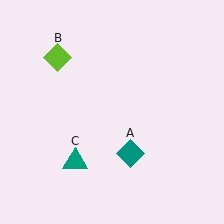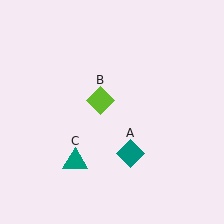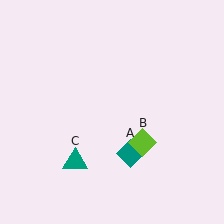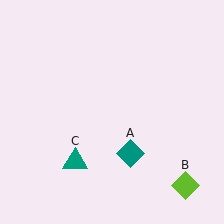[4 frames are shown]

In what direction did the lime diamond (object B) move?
The lime diamond (object B) moved down and to the right.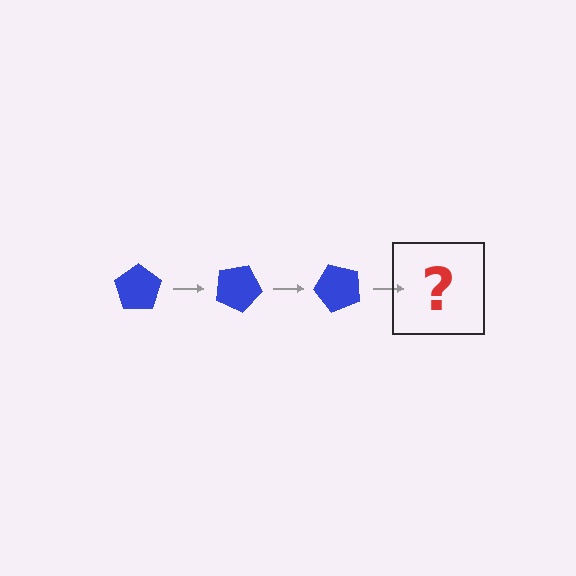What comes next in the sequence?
The next element should be a blue pentagon rotated 75 degrees.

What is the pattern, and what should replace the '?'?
The pattern is that the pentagon rotates 25 degrees each step. The '?' should be a blue pentagon rotated 75 degrees.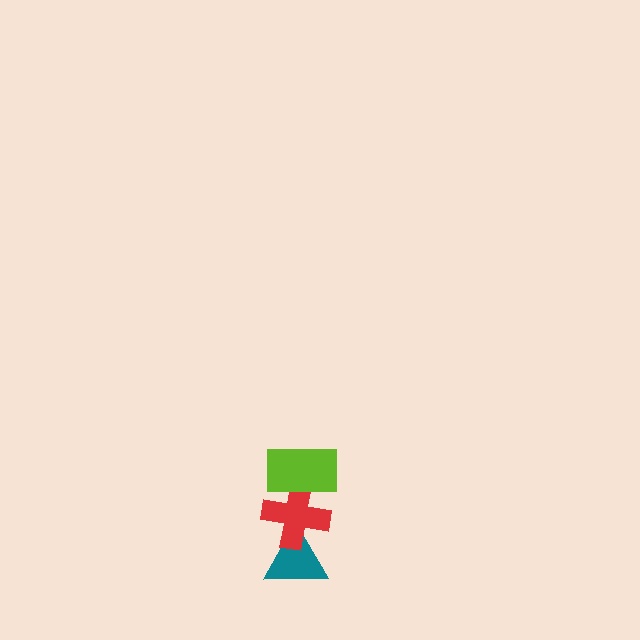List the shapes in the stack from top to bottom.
From top to bottom: the lime rectangle, the red cross, the teal triangle.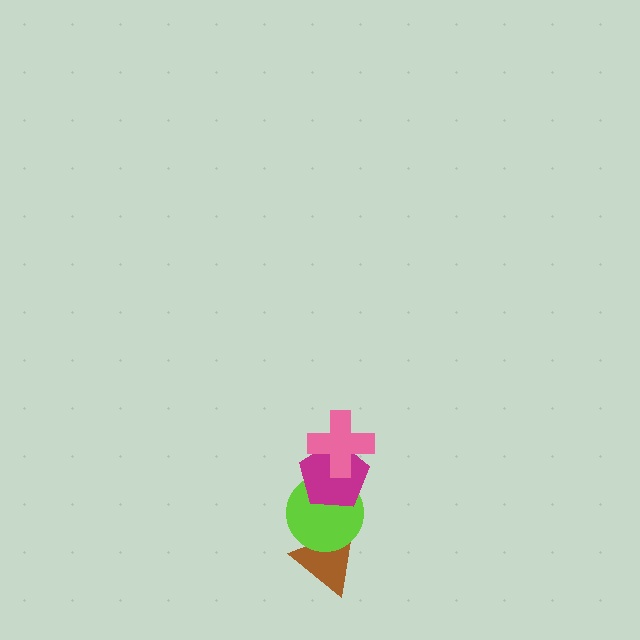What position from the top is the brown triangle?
The brown triangle is 4th from the top.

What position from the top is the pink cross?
The pink cross is 1st from the top.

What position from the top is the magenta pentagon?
The magenta pentagon is 2nd from the top.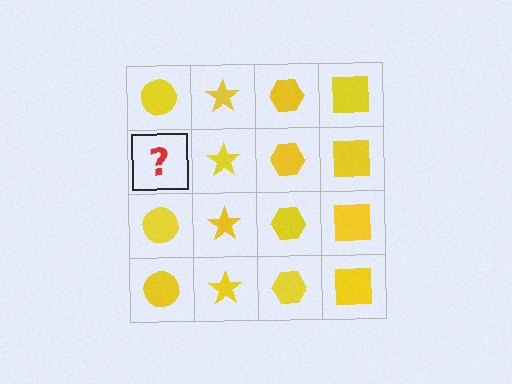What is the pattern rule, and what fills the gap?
The rule is that each column has a consistent shape. The gap should be filled with a yellow circle.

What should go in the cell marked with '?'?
The missing cell should contain a yellow circle.